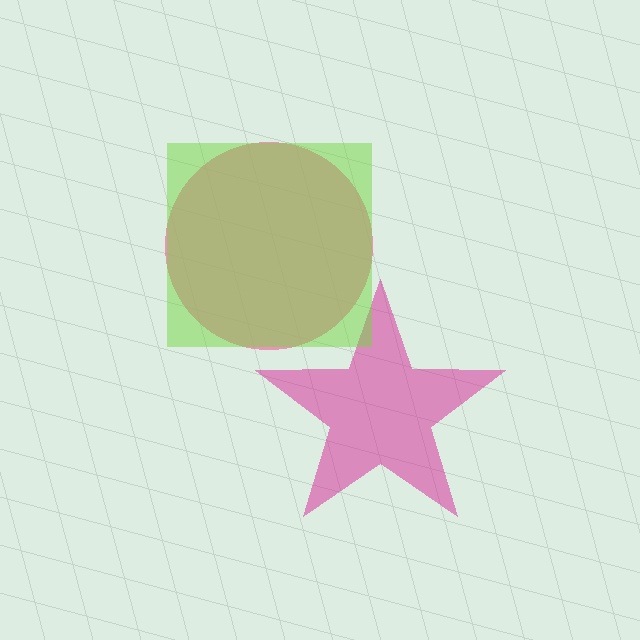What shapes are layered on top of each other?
The layered shapes are: a magenta star, a pink circle, a lime square.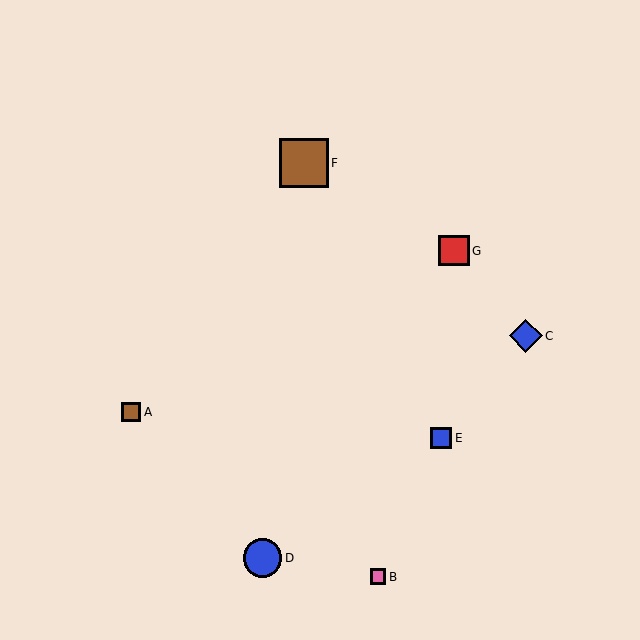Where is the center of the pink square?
The center of the pink square is at (378, 577).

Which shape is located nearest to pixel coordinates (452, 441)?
The blue square (labeled E) at (441, 438) is nearest to that location.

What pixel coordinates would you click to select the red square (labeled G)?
Click at (454, 251) to select the red square G.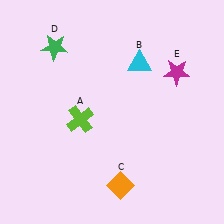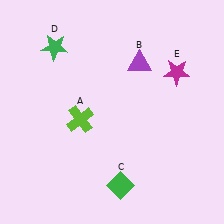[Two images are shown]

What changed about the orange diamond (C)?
In Image 1, C is orange. In Image 2, it changed to green.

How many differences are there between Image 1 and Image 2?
There are 2 differences between the two images.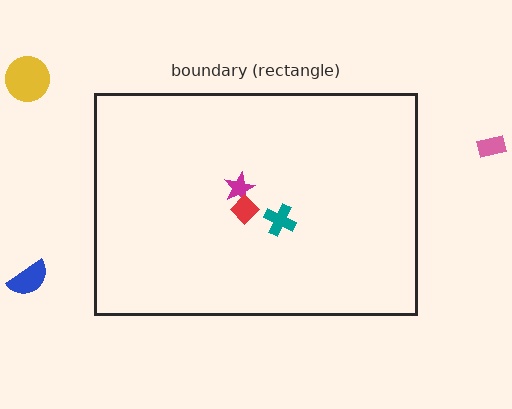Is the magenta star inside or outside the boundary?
Inside.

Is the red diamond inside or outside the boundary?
Inside.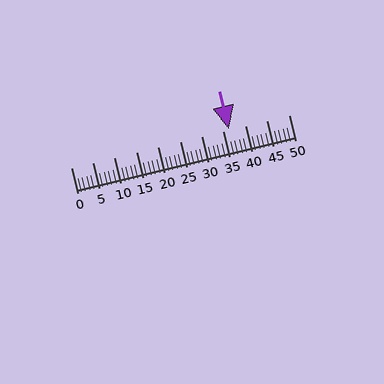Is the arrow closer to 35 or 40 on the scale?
The arrow is closer to 35.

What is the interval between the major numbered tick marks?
The major tick marks are spaced 5 units apart.